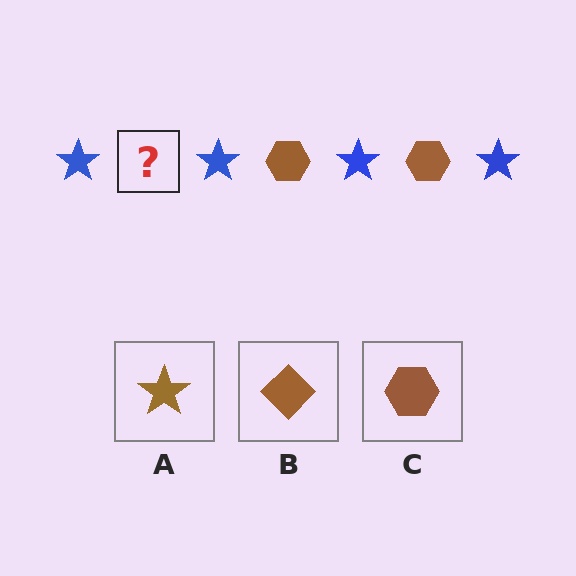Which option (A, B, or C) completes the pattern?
C.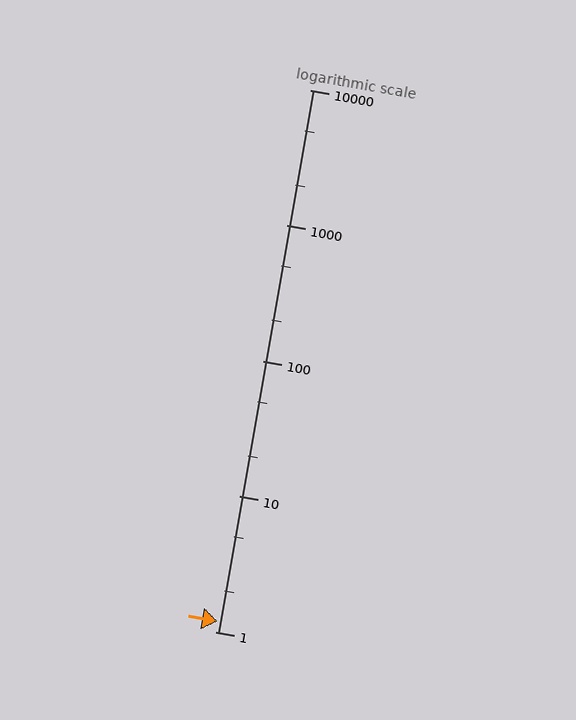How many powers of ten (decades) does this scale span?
The scale spans 4 decades, from 1 to 10000.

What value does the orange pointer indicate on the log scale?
The pointer indicates approximately 1.2.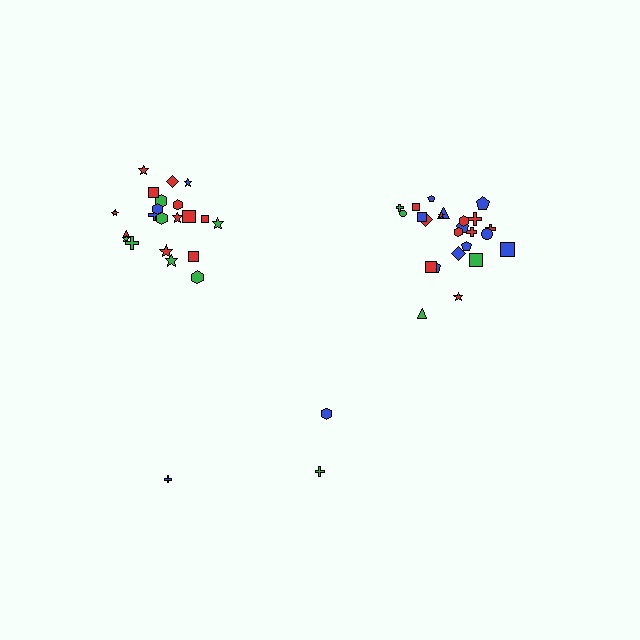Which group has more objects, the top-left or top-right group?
The top-right group.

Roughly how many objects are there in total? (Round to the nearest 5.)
Roughly 50 objects in total.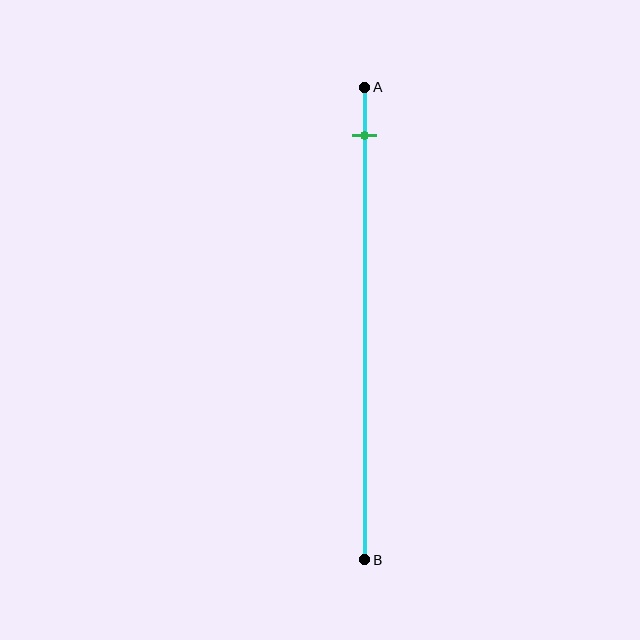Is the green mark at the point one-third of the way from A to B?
No, the mark is at about 10% from A, not at the 33% one-third point.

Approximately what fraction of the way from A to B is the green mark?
The green mark is approximately 10% of the way from A to B.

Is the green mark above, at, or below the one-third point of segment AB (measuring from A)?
The green mark is above the one-third point of segment AB.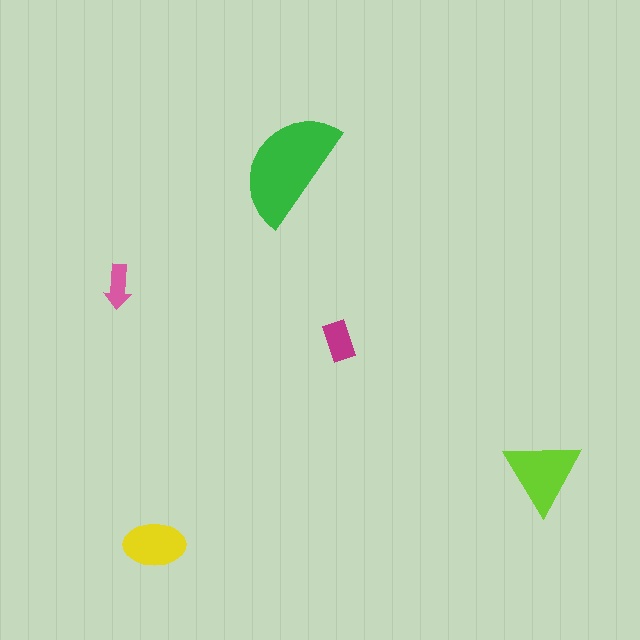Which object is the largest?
The green semicircle.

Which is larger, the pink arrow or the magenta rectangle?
The magenta rectangle.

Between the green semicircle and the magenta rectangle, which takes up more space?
The green semicircle.